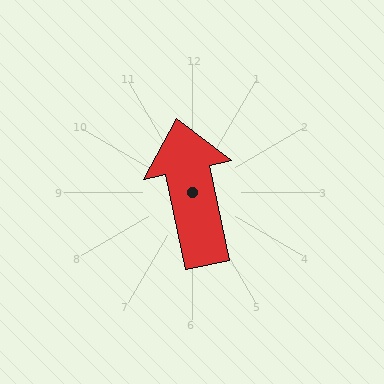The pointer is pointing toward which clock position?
Roughly 12 o'clock.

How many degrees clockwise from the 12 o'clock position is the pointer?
Approximately 348 degrees.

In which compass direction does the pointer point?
North.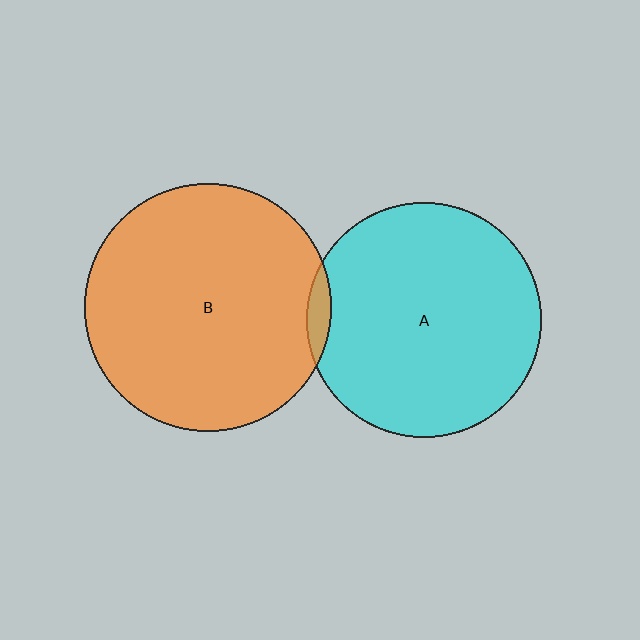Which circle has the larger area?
Circle B (orange).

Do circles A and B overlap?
Yes.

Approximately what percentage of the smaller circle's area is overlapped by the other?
Approximately 5%.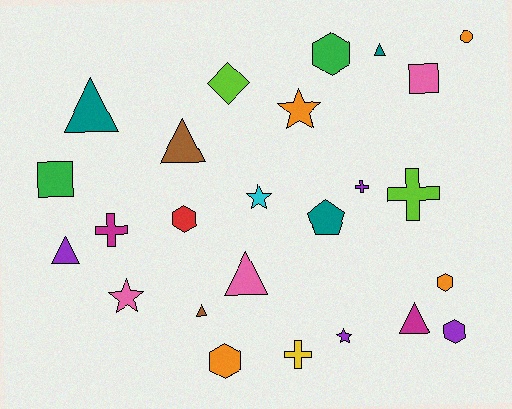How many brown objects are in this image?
There are 2 brown objects.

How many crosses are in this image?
There are 4 crosses.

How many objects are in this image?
There are 25 objects.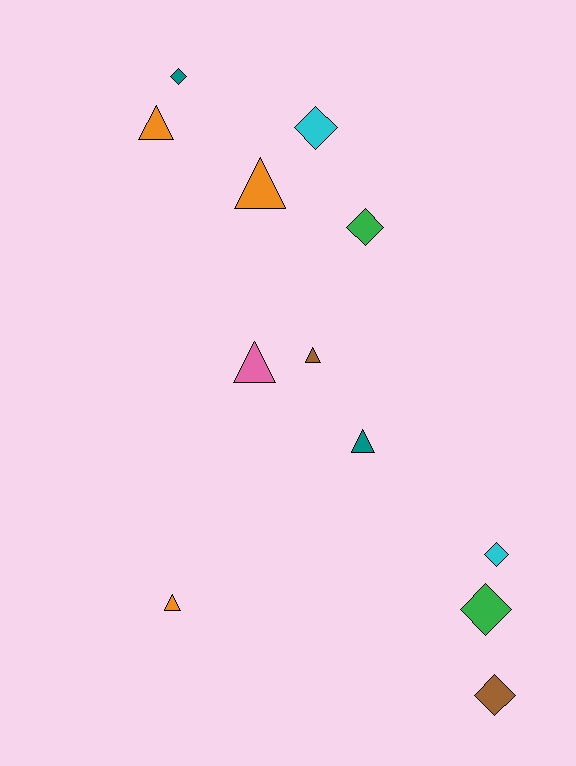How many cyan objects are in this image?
There are 2 cyan objects.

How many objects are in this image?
There are 12 objects.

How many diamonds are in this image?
There are 6 diamonds.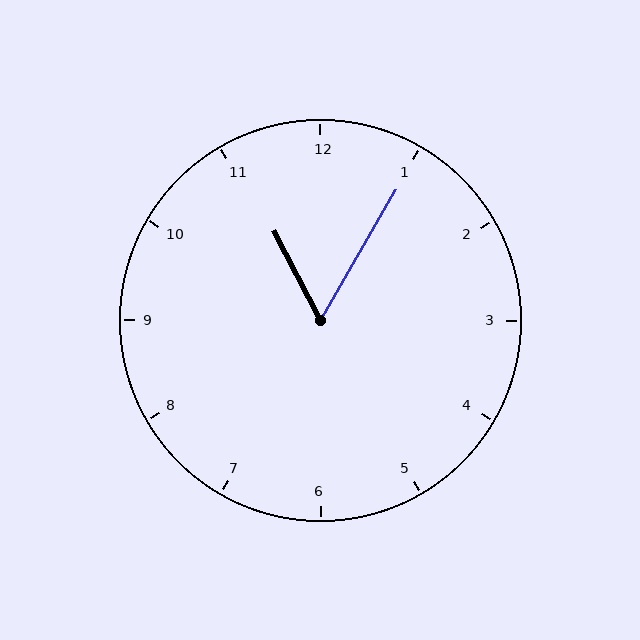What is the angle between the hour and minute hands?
Approximately 58 degrees.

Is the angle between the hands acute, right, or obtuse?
It is acute.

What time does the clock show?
11:05.